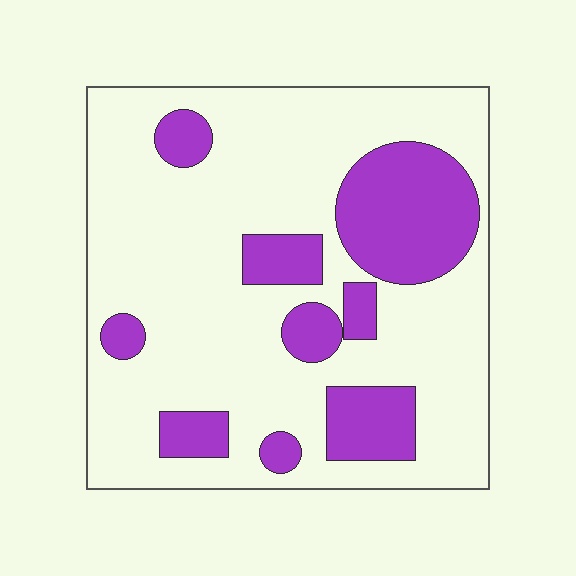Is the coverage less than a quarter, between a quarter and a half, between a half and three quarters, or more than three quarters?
Between a quarter and a half.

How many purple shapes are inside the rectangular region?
9.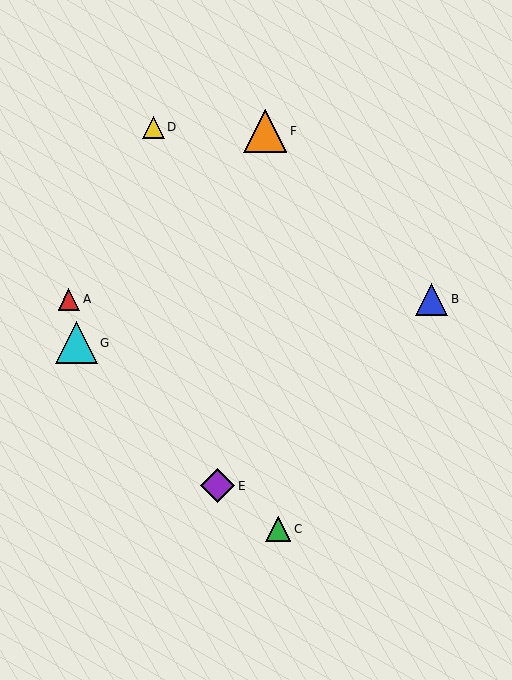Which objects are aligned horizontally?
Objects A, B are aligned horizontally.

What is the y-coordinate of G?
Object G is at y≈343.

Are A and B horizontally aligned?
Yes, both are at y≈299.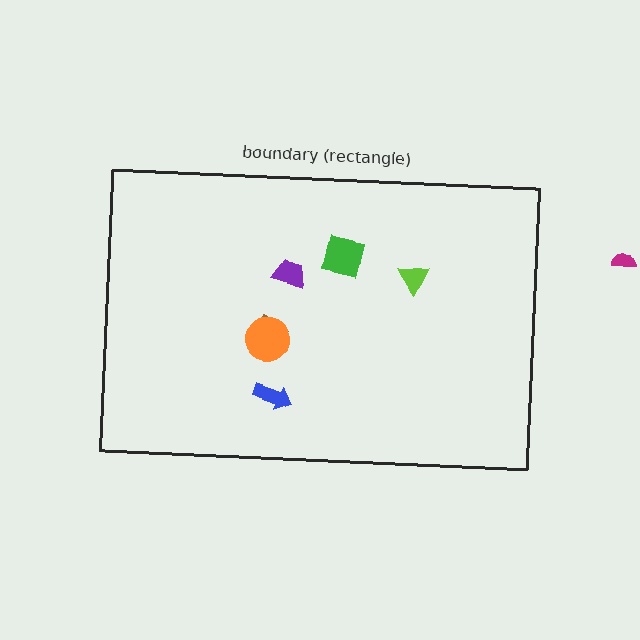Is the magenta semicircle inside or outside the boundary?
Outside.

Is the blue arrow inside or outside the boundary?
Inside.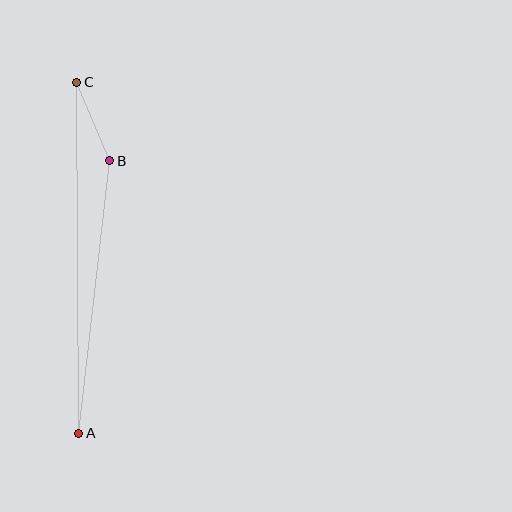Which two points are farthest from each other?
Points A and C are farthest from each other.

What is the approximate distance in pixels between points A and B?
The distance between A and B is approximately 274 pixels.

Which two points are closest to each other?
Points B and C are closest to each other.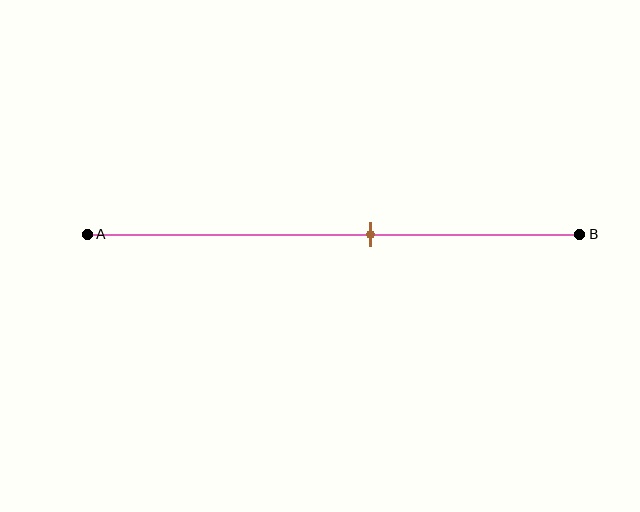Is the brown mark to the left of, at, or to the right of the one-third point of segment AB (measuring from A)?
The brown mark is to the right of the one-third point of segment AB.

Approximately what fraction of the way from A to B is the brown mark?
The brown mark is approximately 60% of the way from A to B.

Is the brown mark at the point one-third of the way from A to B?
No, the mark is at about 60% from A, not at the 33% one-third point.